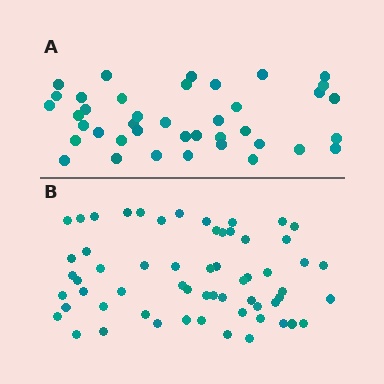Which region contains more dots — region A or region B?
Region B (the bottom region) has more dots.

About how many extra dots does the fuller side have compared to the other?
Region B has approximately 20 more dots than region A.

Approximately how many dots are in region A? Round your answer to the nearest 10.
About 40 dots.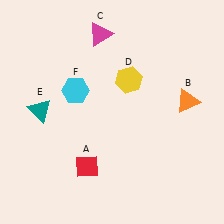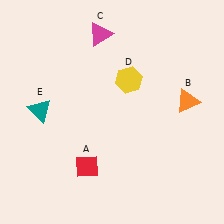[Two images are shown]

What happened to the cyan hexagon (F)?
The cyan hexagon (F) was removed in Image 2. It was in the top-left area of Image 1.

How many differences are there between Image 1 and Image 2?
There is 1 difference between the two images.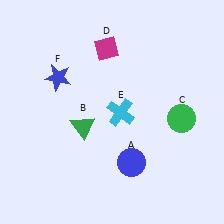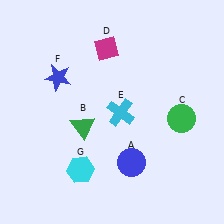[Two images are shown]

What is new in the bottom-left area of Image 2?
A cyan hexagon (G) was added in the bottom-left area of Image 2.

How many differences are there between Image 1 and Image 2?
There is 1 difference between the two images.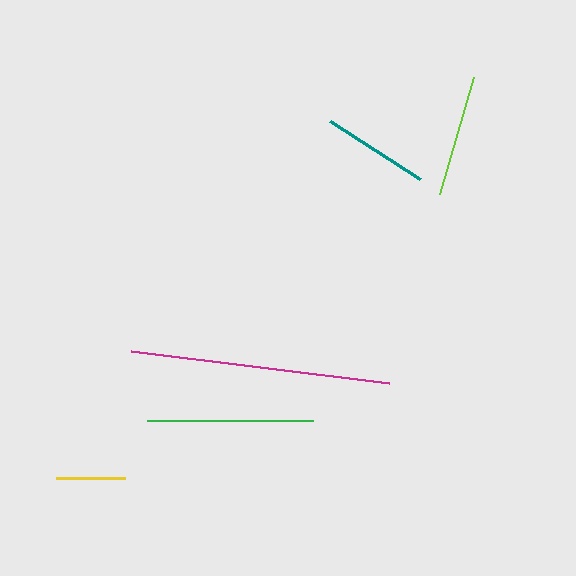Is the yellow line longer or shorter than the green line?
The green line is longer than the yellow line.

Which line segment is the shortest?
The yellow line is the shortest at approximately 69 pixels.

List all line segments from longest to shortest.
From longest to shortest: magenta, green, lime, teal, yellow.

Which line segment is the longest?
The magenta line is the longest at approximately 260 pixels.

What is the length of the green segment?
The green segment is approximately 166 pixels long.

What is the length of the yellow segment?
The yellow segment is approximately 69 pixels long.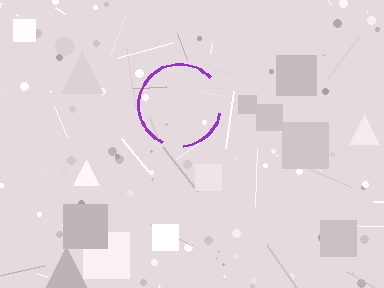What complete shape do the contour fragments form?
The contour fragments form a circle.